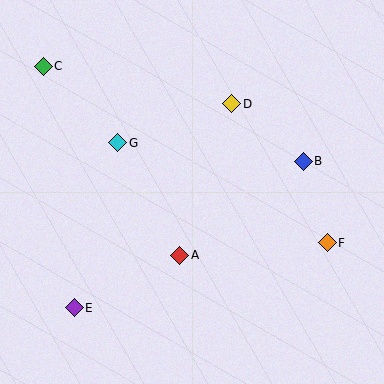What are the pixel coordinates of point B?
Point B is at (303, 161).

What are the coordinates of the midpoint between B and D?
The midpoint between B and D is at (268, 133).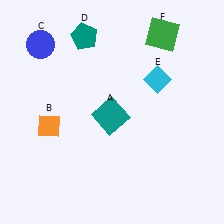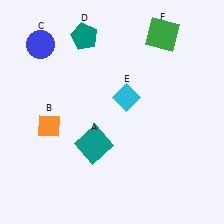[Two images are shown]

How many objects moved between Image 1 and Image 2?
2 objects moved between the two images.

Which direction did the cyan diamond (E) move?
The cyan diamond (E) moved left.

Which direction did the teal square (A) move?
The teal square (A) moved down.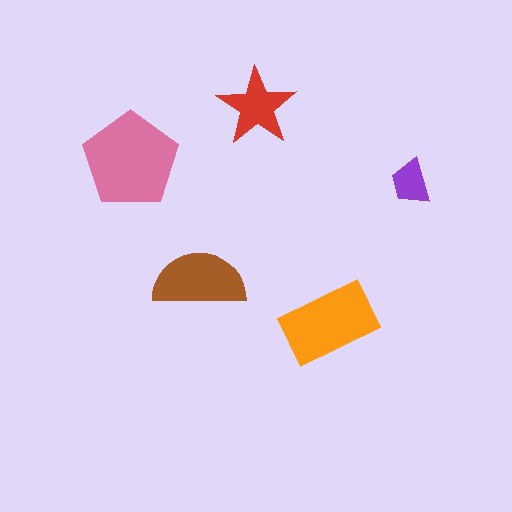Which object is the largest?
The pink pentagon.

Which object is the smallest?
The purple trapezoid.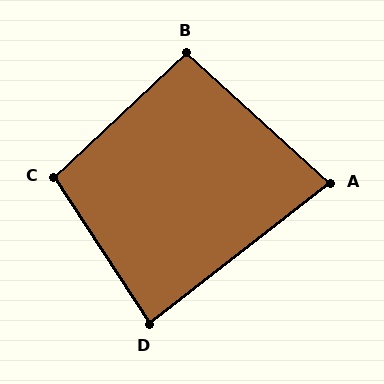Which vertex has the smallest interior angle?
A, at approximately 80 degrees.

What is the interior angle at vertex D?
Approximately 85 degrees (approximately right).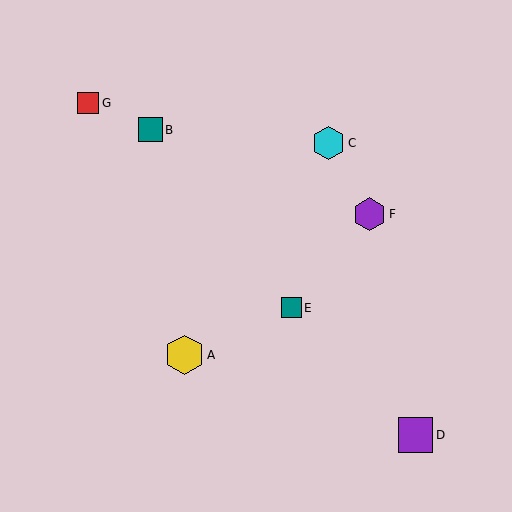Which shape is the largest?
The yellow hexagon (labeled A) is the largest.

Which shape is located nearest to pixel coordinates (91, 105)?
The red square (labeled G) at (88, 103) is nearest to that location.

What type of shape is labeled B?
Shape B is a teal square.